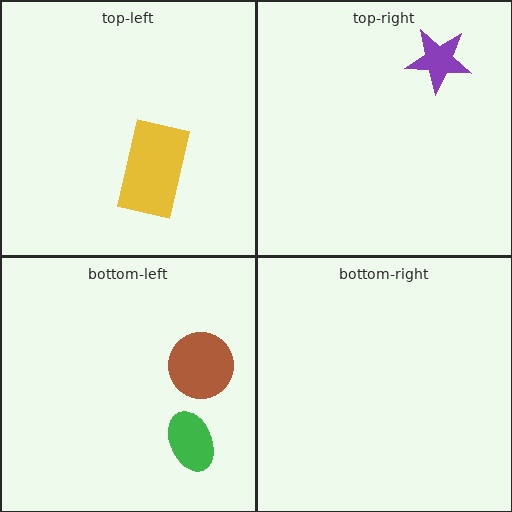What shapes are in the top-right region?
The purple star.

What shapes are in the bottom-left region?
The green ellipse, the brown circle.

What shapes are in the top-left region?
The yellow rectangle.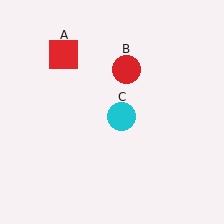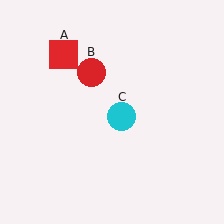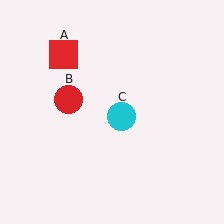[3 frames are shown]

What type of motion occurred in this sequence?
The red circle (object B) rotated counterclockwise around the center of the scene.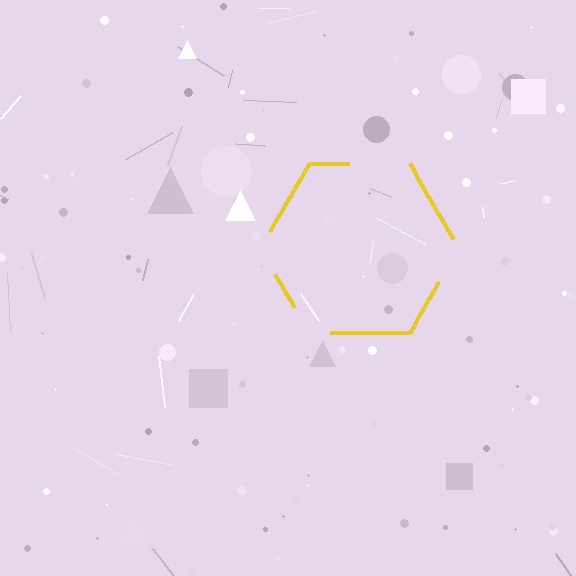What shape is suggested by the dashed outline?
The dashed outline suggests a hexagon.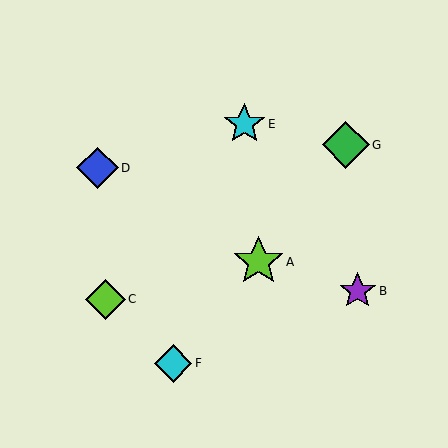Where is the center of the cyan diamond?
The center of the cyan diamond is at (173, 363).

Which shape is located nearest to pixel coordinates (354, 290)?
The purple star (labeled B) at (358, 291) is nearest to that location.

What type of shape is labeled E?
Shape E is a cyan star.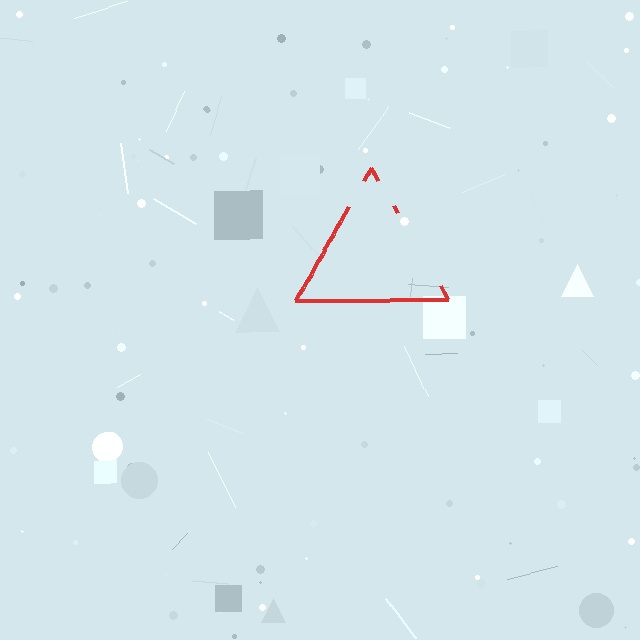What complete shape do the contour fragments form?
The contour fragments form a triangle.